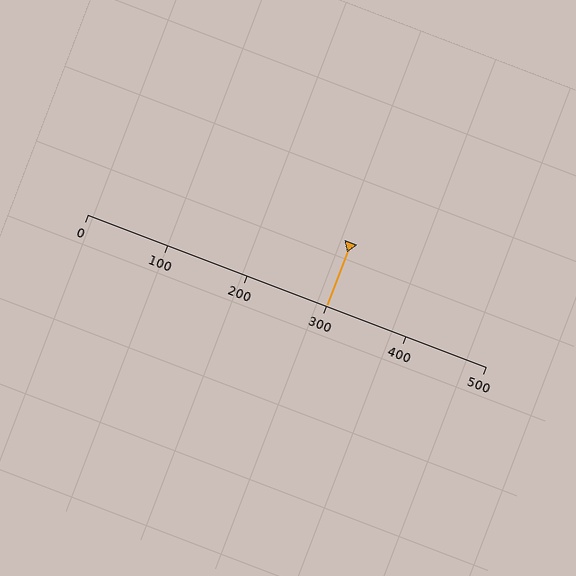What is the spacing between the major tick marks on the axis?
The major ticks are spaced 100 apart.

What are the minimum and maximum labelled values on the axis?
The axis runs from 0 to 500.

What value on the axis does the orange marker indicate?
The marker indicates approximately 300.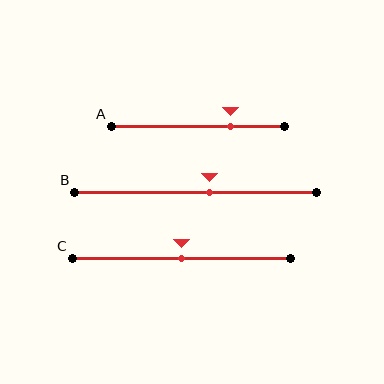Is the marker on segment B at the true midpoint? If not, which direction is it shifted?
No, the marker on segment B is shifted to the right by about 6% of the segment length.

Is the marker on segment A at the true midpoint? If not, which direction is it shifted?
No, the marker on segment A is shifted to the right by about 19% of the segment length.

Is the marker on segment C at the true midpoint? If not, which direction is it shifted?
Yes, the marker on segment C is at the true midpoint.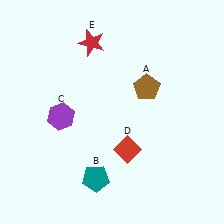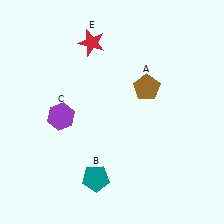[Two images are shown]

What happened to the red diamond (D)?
The red diamond (D) was removed in Image 2. It was in the bottom-right area of Image 1.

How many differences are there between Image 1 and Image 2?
There is 1 difference between the two images.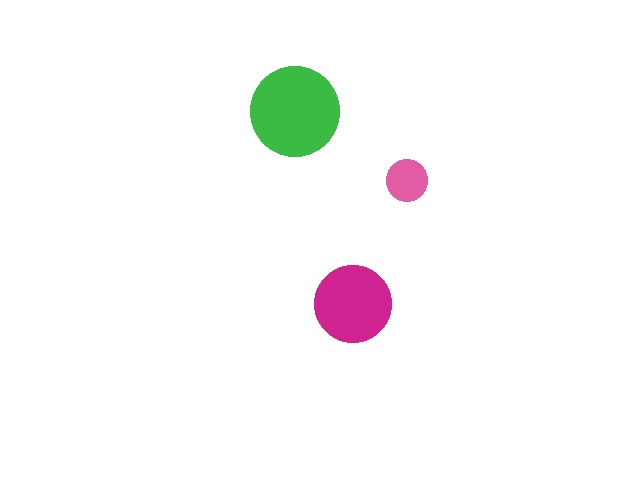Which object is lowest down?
The magenta circle is bottommost.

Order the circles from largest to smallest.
the green one, the magenta one, the pink one.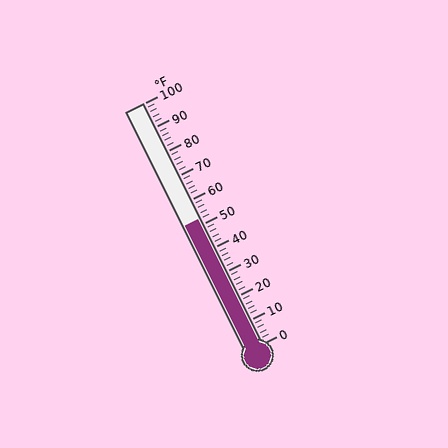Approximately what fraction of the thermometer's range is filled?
The thermometer is filled to approximately 50% of its range.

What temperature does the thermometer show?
The thermometer shows approximately 52°F.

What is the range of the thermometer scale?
The thermometer scale ranges from 0°F to 100°F.